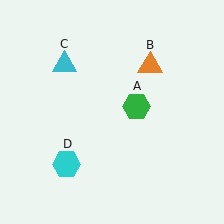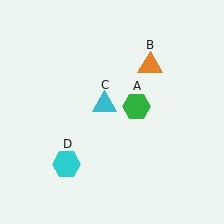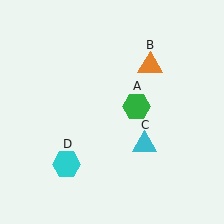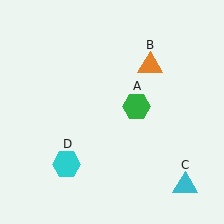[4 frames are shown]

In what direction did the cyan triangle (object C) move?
The cyan triangle (object C) moved down and to the right.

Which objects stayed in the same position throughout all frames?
Green hexagon (object A) and orange triangle (object B) and cyan hexagon (object D) remained stationary.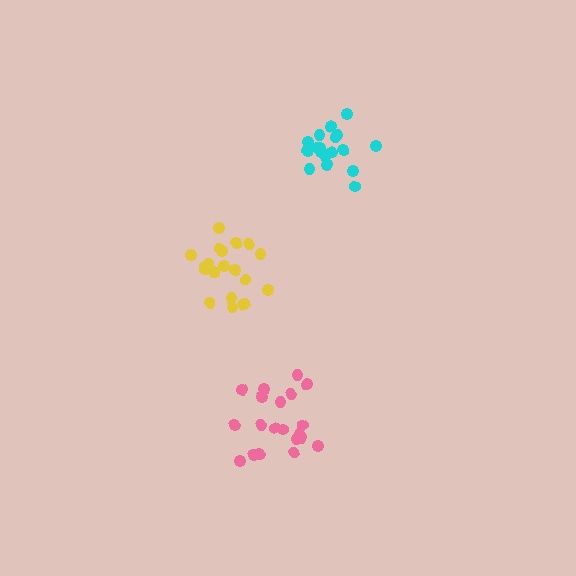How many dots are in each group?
Group 1: 18 dots, Group 2: 20 dots, Group 3: 20 dots (58 total).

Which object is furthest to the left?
The yellow cluster is leftmost.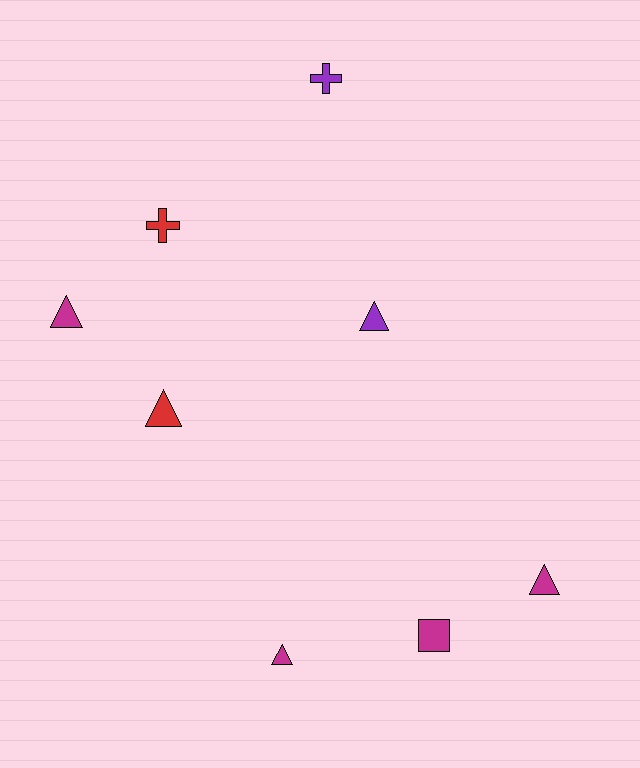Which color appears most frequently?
Magenta, with 4 objects.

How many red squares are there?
There are no red squares.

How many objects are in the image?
There are 8 objects.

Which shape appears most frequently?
Triangle, with 5 objects.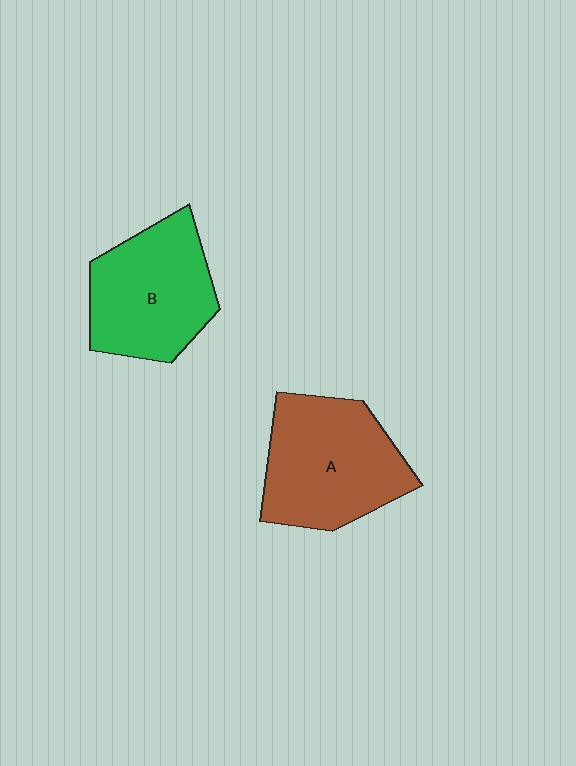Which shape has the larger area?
Shape A (brown).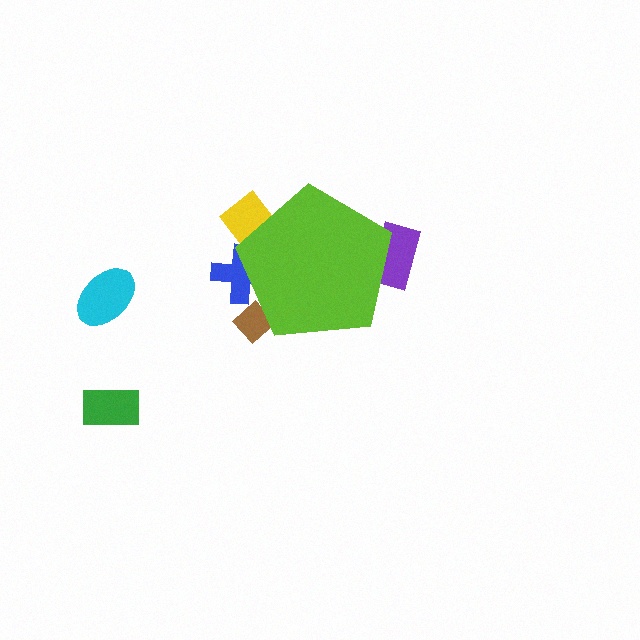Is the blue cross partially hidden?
Yes, the blue cross is partially hidden behind the lime pentagon.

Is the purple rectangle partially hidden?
Yes, the purple rectangle is partially hidden behind the lime pentagon.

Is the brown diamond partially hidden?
Yes, the brown diamond is partially hidden behind the lime pentagon.